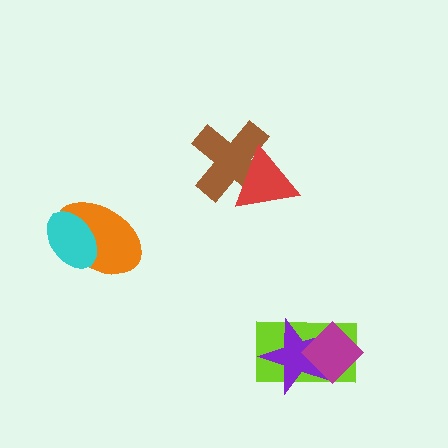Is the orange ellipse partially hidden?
Yes, it is partially covered by another shape.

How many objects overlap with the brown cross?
1 object overlaps with the brown cross.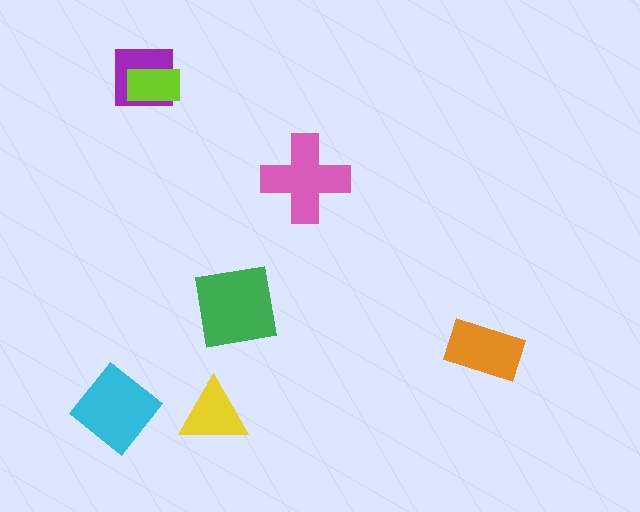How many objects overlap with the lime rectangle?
1 object overlaps with the lime rectangle.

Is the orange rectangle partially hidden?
No, no other shape covers it.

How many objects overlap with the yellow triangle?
0 objects overlap with the yellow triangle.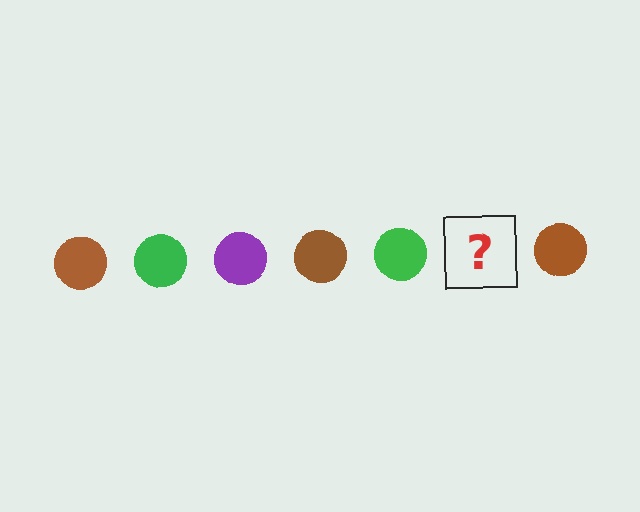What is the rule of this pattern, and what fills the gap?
The rule is that the pattern cycles through brown, green, purple circles. The gap should be filled with a purple circle.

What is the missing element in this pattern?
The missing element is a purple circle.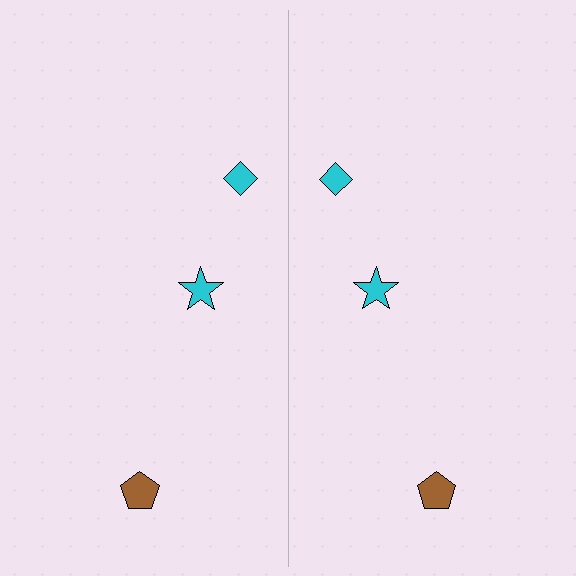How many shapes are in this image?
There are 6 shapes in this image.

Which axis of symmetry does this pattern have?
The pattern has a vertical axis of symmetry running through the center of the image.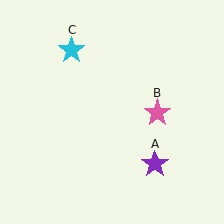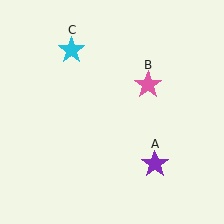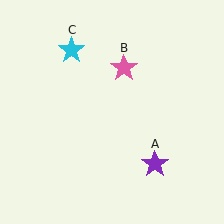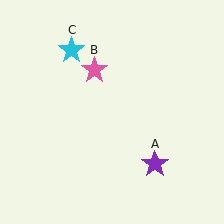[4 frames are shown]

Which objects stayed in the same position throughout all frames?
Purple star (object A) and cyan star (object C) remained stationary.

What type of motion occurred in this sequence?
The pink star (object B) rotated counterclockwise around the center of the scene.